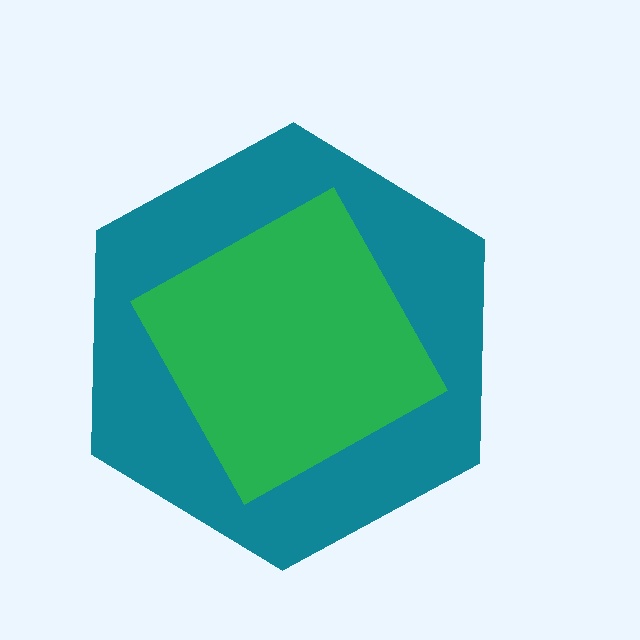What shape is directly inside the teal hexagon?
The green diamond.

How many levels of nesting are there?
2.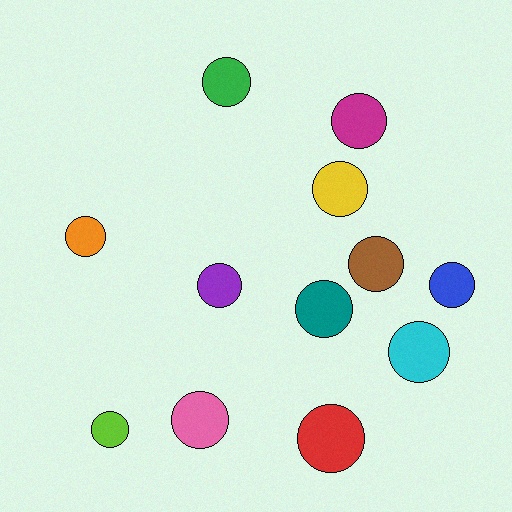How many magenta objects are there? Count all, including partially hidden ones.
There is 1 magenta object.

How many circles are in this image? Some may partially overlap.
There are 12 circles.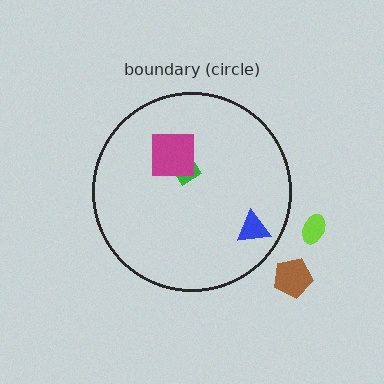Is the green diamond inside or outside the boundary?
Inside.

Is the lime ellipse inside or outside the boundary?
Outside.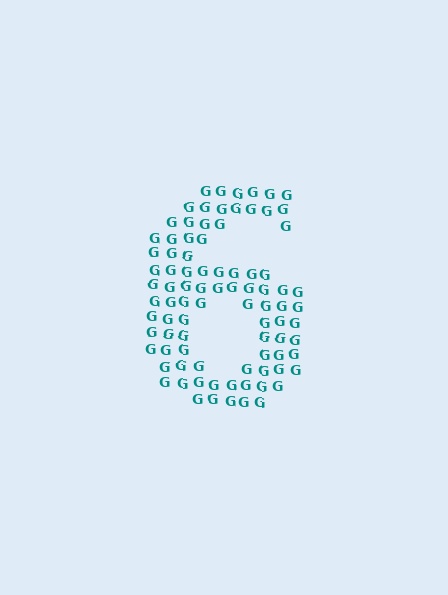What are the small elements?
The small elements are letter G's.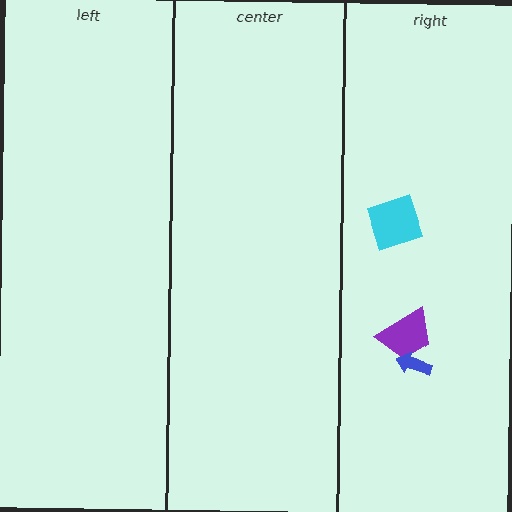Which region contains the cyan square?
The right region.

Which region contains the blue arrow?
The right region.